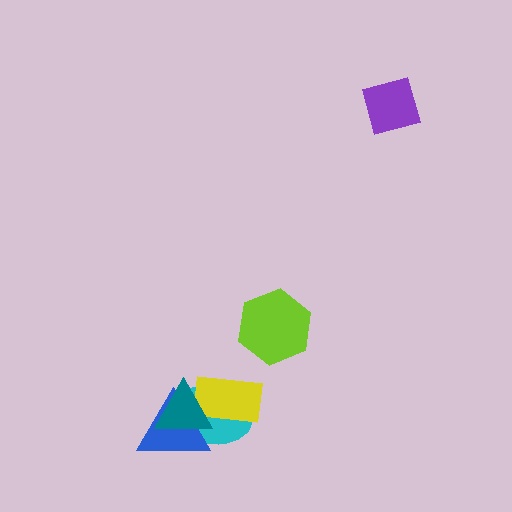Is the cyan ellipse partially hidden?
Yes, it is partially covered by another shape.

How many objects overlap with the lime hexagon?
0 objects overlap with the lime hexagon.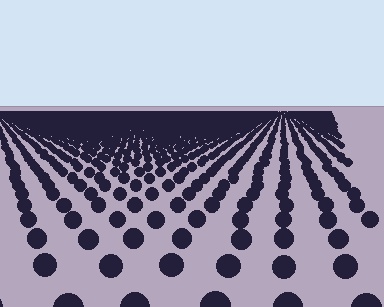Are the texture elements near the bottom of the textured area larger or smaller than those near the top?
Larger. Near the bottom, elements are closer to the viewer and appear at a bigger on-screen size.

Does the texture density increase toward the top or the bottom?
Density increases toward the top.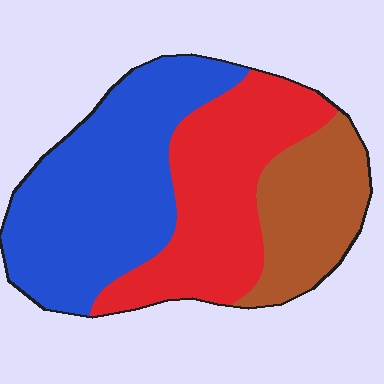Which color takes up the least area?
Brown, at roughly 20%.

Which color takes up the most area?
Blue, at roughly 45%.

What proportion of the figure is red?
Red covers 35% of the figure.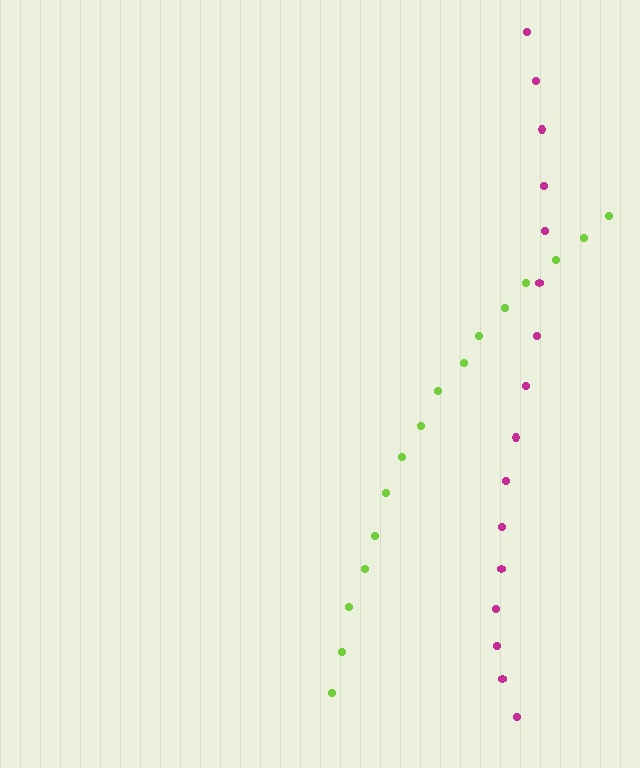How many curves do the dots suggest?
There are 2 distinct paths.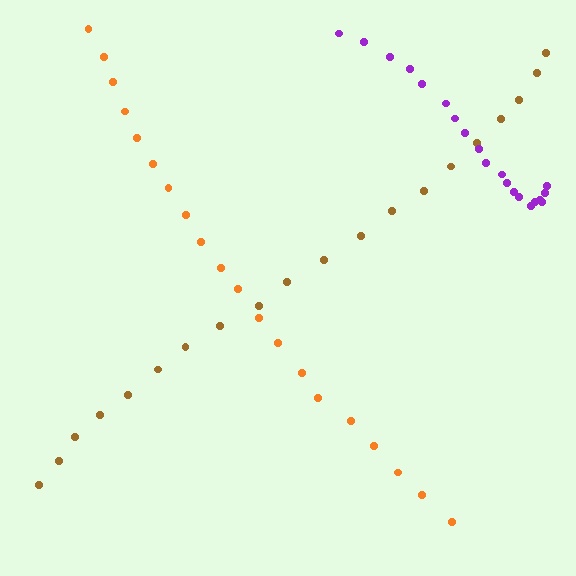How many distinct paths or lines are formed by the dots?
There are 3 distinct paths.